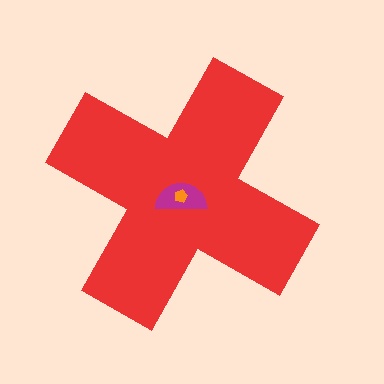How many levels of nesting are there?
3.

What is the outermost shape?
The red cross.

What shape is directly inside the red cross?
The magenta semicircle.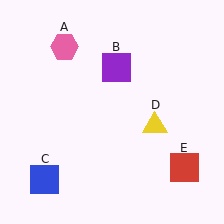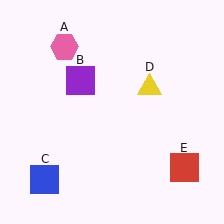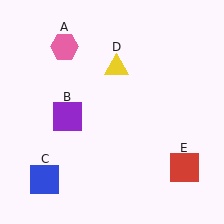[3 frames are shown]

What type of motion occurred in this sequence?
The purple square (object B), yellow triangle (object D) rotated counterclockwise around the center of the scene.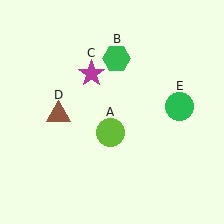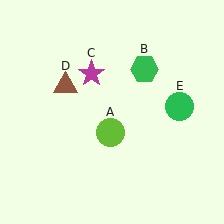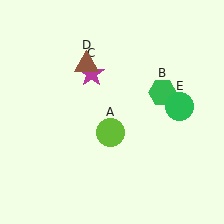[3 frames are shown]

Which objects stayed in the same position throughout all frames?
Lime circle (object A) and magenta star (object C) and green circle (object E) remained stationary.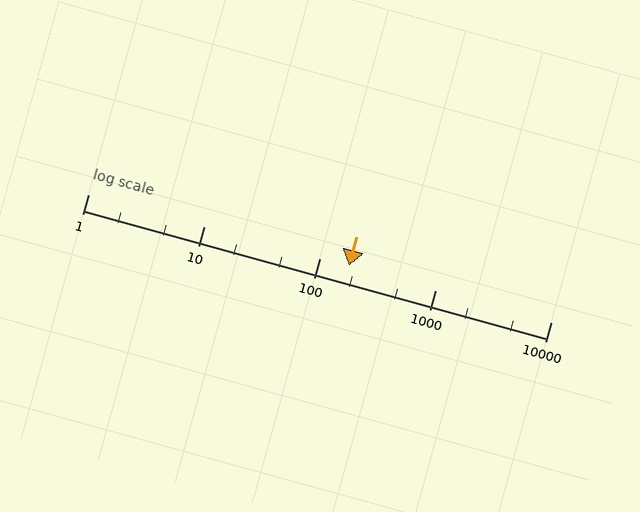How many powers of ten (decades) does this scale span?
The scale spans 4 decades, from 1 to 10000.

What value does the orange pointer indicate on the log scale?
The pointer indicates approximately 180.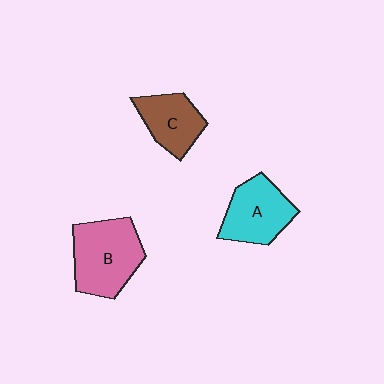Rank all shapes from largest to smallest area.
From largest to smallest: B (pink), A (cyan), C (brown).